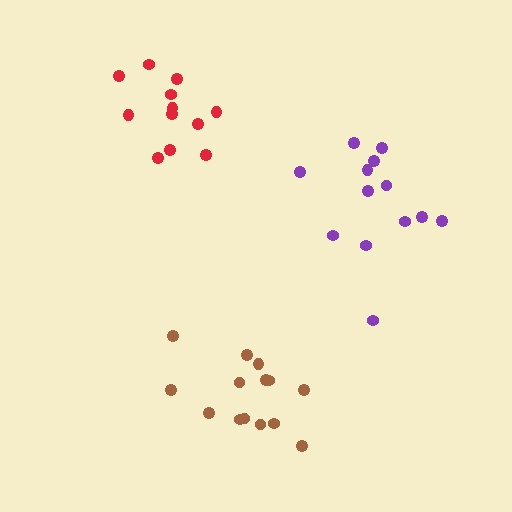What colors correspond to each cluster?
The clusters are colored: purple, brown, red.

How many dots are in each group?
Group 1: 13 dots, Group 2: 14 dots, Group 3: 12 dots (39 total).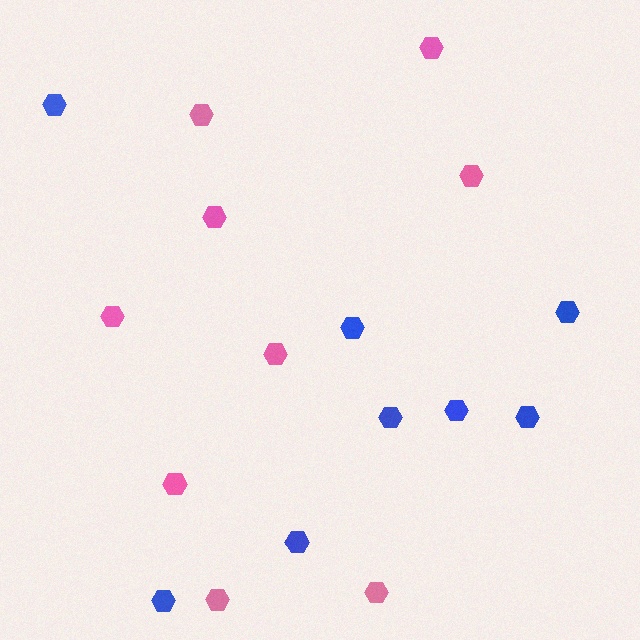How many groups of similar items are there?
There are 2 groups: one group of pink hexagons (9) and one group of blue hexagons (8).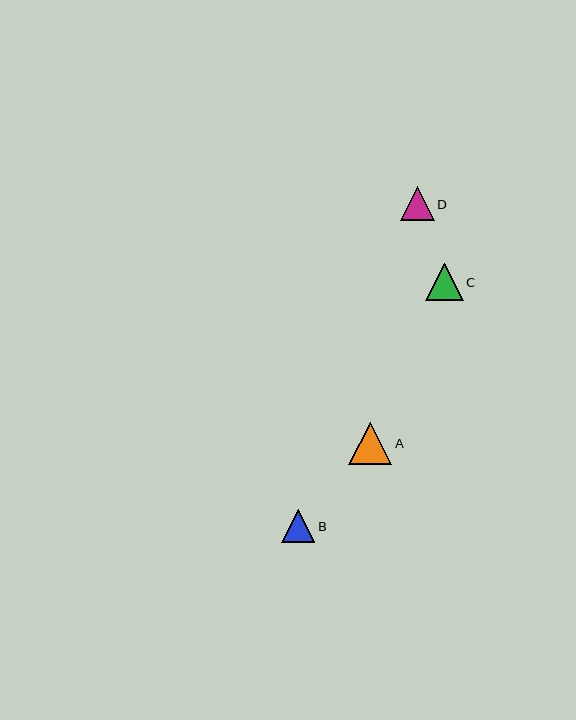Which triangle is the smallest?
Triangle B is the smallest with a size of approximately 33 pixels.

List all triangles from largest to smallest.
From largest to smallest: A, C, D, B.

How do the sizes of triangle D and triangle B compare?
Triangle D and triangle B are approximately the same size.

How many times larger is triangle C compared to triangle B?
Triangle C is approximately 1.1 times the size of triangle B.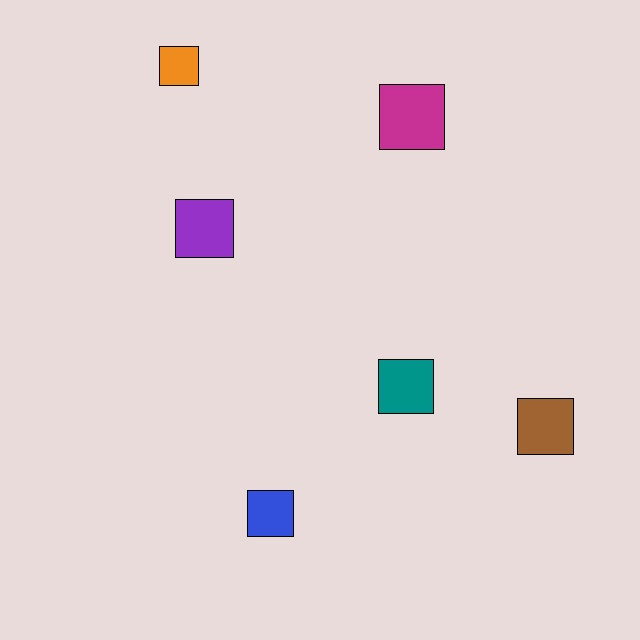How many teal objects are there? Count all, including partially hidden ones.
There is 1 teal object.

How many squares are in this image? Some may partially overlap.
There are 6 squares.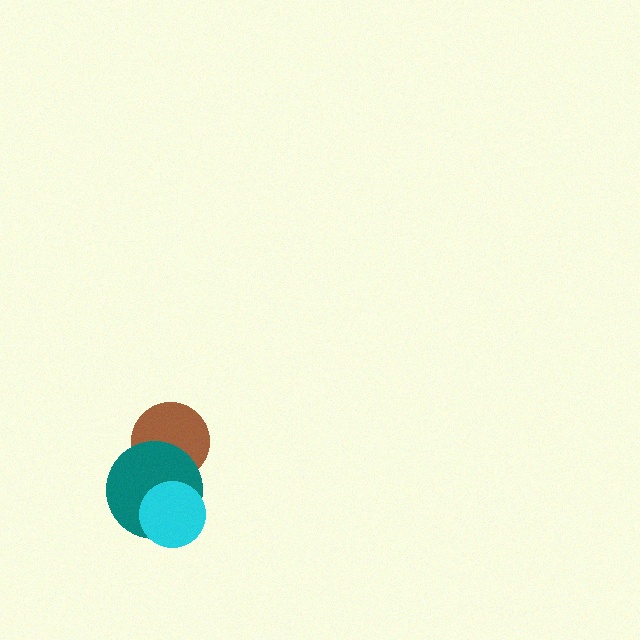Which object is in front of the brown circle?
The teal circle is in front of the brown circle.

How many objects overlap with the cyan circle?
1 object overlaps with the cyan circle.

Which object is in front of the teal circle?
The cyan circle is in front of the teal circle.